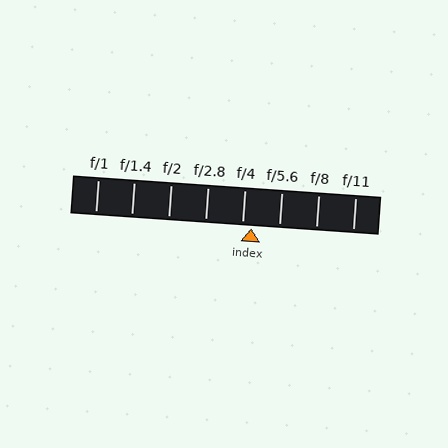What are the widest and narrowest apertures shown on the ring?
The widest aperture shown is f/1 and the narrowest is f/11.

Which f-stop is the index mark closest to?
The index mark is closest to f/4.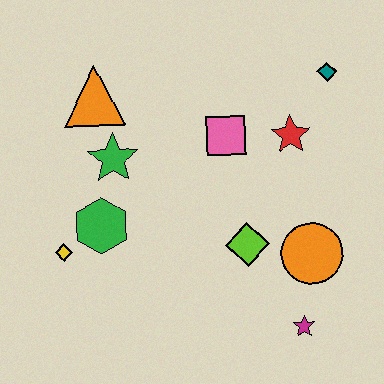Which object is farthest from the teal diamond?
The yellow diamond is farthest from the teal diamond.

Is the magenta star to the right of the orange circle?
No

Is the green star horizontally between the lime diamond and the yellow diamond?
Yes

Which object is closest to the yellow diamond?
The green hexagon is closest to the yellow diamond.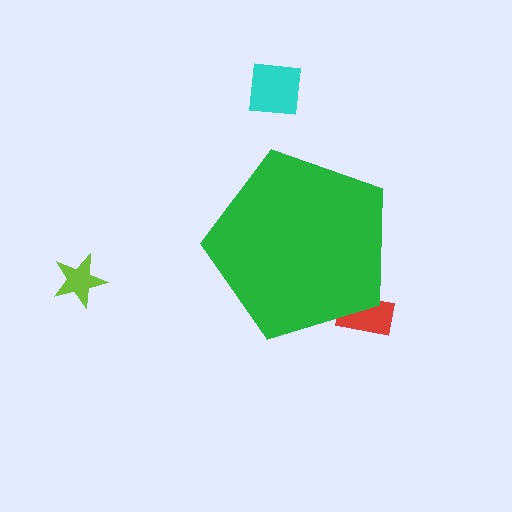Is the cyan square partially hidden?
No, the cyan square is fully visible.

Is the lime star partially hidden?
No, the lime star is fully visible.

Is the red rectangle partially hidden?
Yes, the red rectangle is partially hidden behind the green pentagon.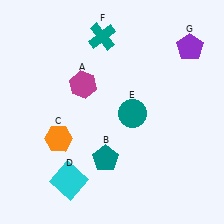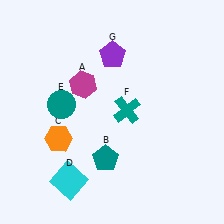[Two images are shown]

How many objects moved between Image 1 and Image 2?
3 objects moved between the two images.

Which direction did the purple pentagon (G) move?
The purple pentagon (G) moved left.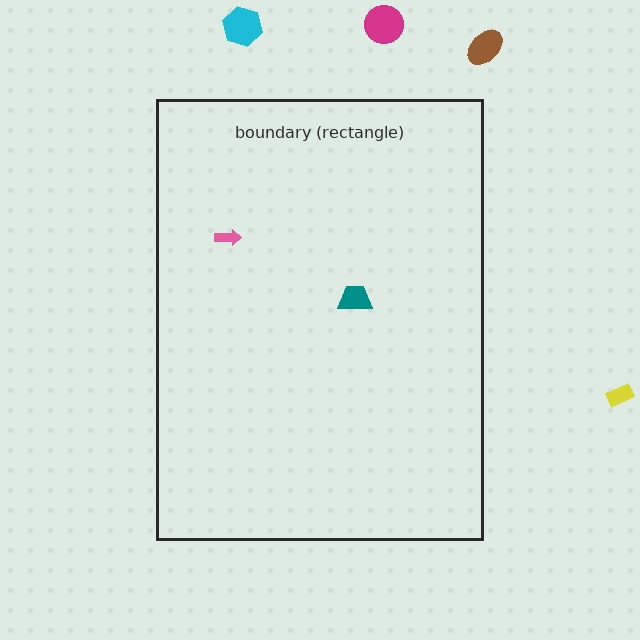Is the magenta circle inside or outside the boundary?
Outside.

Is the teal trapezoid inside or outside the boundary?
Inside.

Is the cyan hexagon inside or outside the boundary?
Outside.